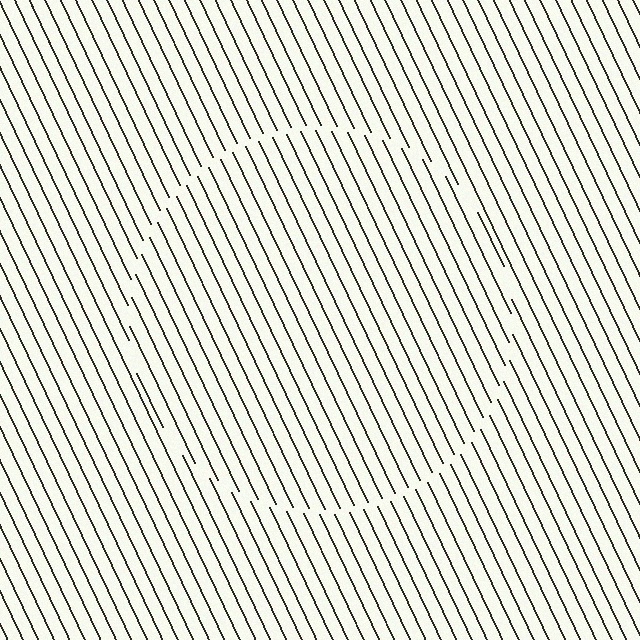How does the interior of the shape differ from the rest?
The interior of the shape contains the same grating, shifted by half a period — the contour is defined by the phase discontinuity where line-ends from the inner and outer gratings abut.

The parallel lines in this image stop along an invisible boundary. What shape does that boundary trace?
An illusory circle. The interior of the shape contains the same grating, shifted by half a period — the contour is defined by the phase discontinuity where line-ends from the inner and outer gratings abut.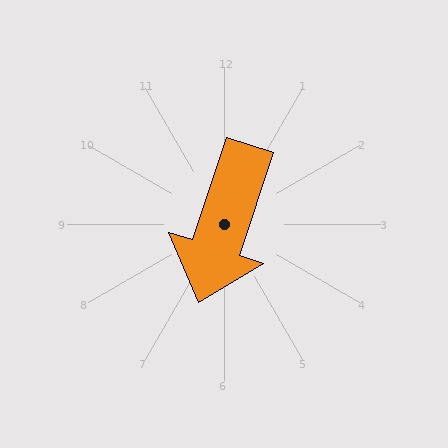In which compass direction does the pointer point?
South.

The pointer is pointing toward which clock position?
Roughly 7 o'clock.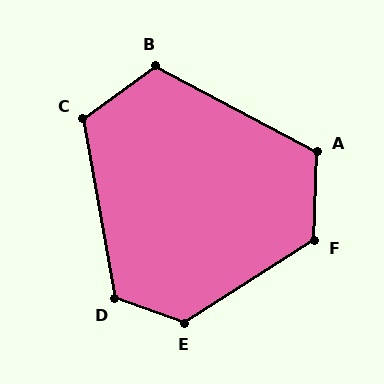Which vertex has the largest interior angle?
E, at approximately 128 degrees.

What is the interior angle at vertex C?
Approximately 116 degrees (obtuse).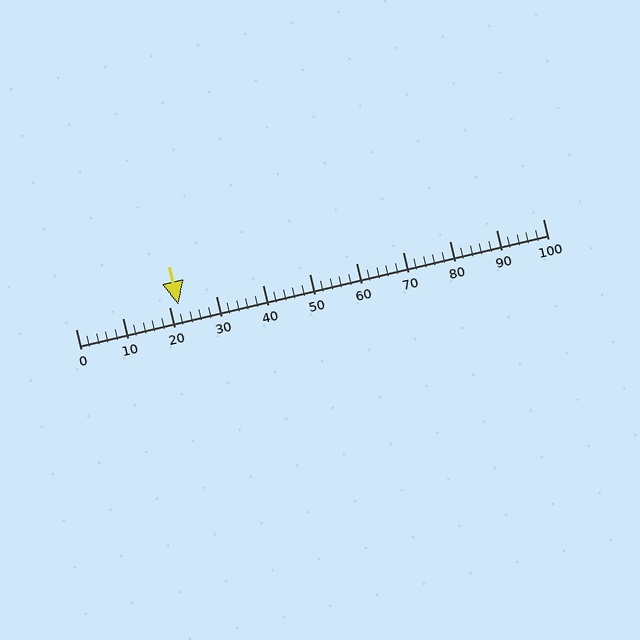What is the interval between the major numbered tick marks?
The major tick marks are spaced 10 units apart.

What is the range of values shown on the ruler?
The ruler shows values from 0 to 100.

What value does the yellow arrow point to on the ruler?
The yellow arrow points to approximately 22.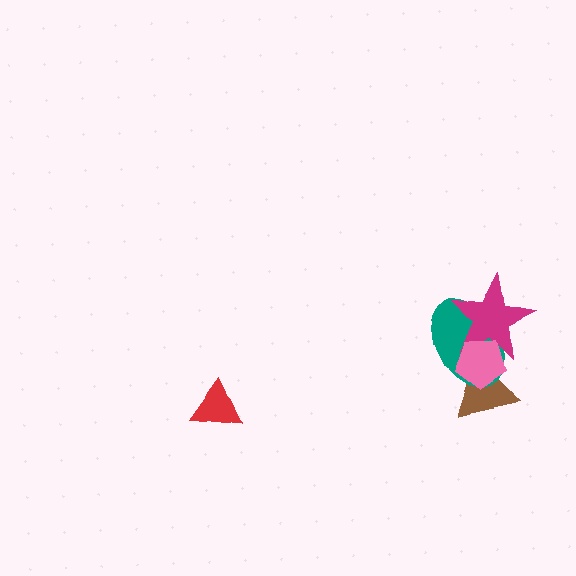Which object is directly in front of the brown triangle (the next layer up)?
The teal ellipse is directly in front of the brown triangle.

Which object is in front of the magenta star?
The pink pentagon is in front of the magenta star.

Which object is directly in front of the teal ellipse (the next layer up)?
The magenta star is directly in front of the teal ellipse.